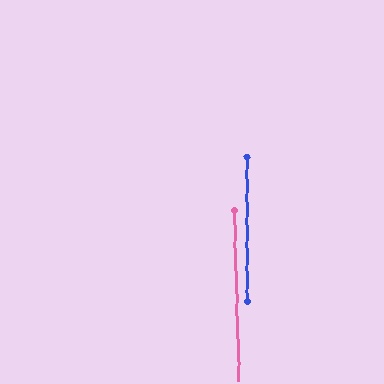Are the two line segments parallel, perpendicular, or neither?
Parallel — their directions differ by only 1.4°.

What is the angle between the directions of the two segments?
Approximately 1 degree.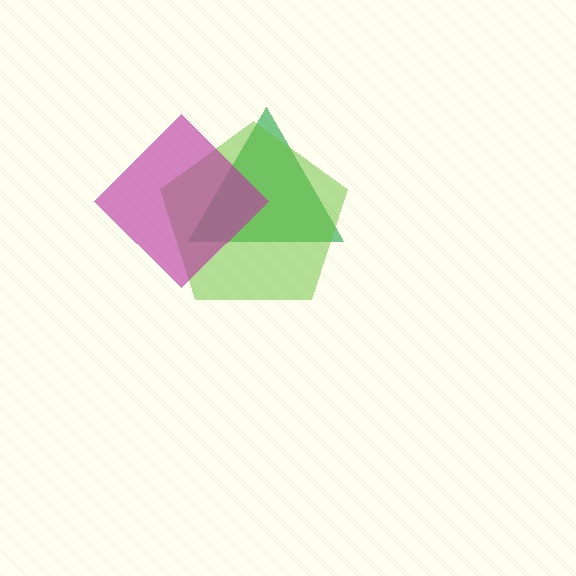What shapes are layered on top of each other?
The layered shapes are: a green triangle, a lime pentagon, a magenta diamond.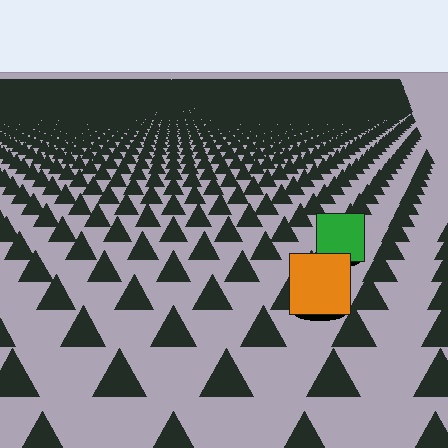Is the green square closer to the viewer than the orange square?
No. The orange square is closer — you can tell from the texture gradient: the ground texture is coarser near it.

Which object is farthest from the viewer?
The green square is farthest from the viewer. It appears smaller and the ground texture around it is denser.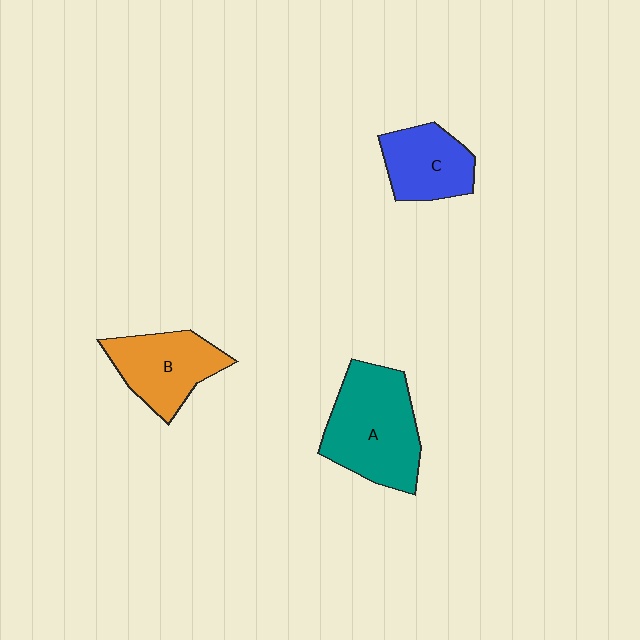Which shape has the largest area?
Shape A (teal).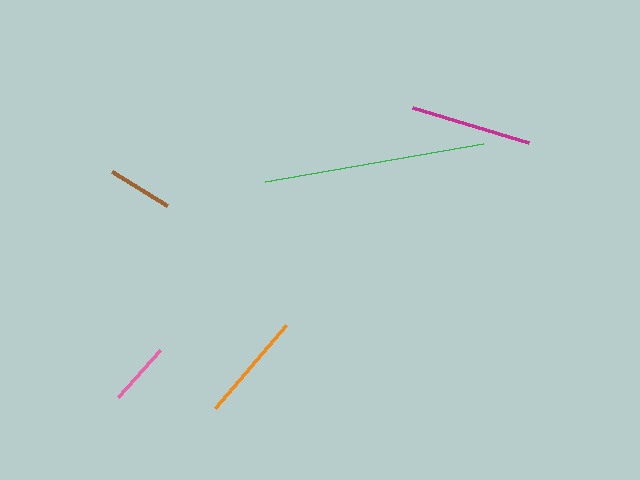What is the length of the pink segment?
The pink segment is approximately 63 pixels long.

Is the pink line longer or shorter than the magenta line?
The magenta line is longer than the pink line.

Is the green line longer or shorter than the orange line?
The green line is longer than the orange line.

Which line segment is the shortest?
The pink line is the shortest at approximately 63 pixels.